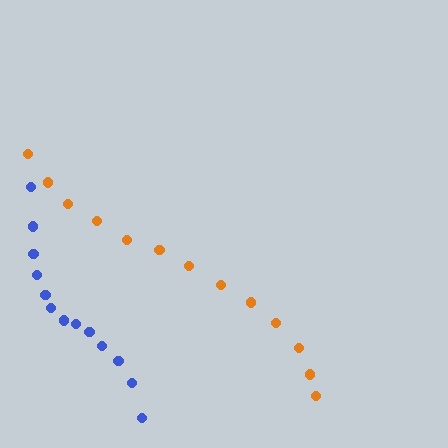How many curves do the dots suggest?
There are 2 distinct paths.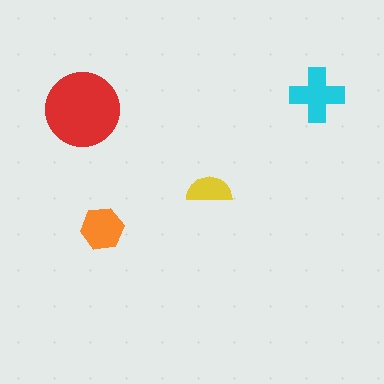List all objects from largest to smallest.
The red circle, the cyan cross, the orange hexagon, the yellow semicircle.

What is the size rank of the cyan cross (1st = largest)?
2nd.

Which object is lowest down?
The orange hexagon is bottommost.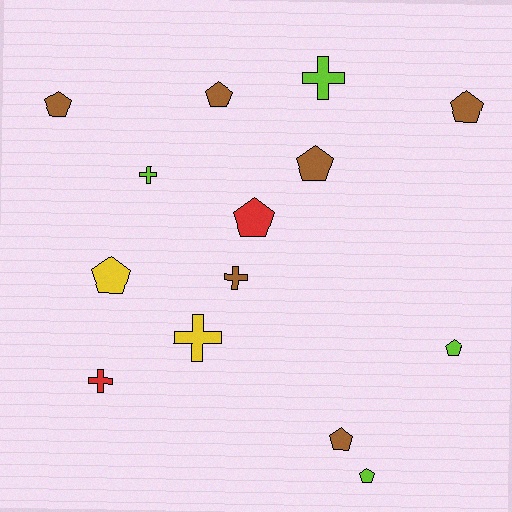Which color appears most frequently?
Brown, with 6 objects.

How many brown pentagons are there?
There are 5 brown pentagons.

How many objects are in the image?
There are 14 objects.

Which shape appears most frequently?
Pentagon, with 9 objects.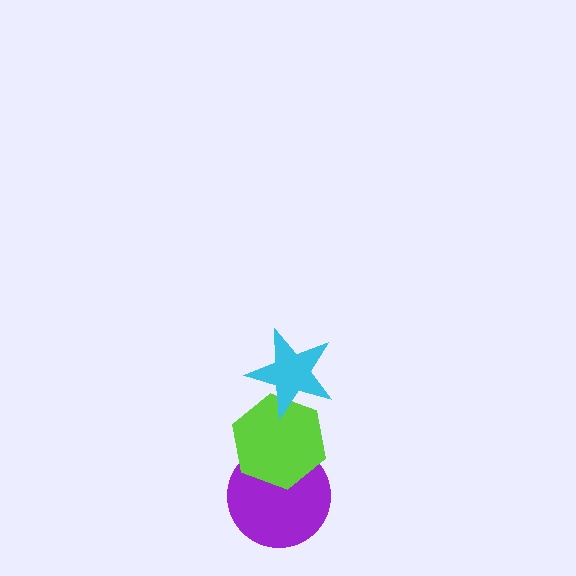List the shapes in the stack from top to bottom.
From top to bottom: the cyan star, the lime hexagon, the purple circle.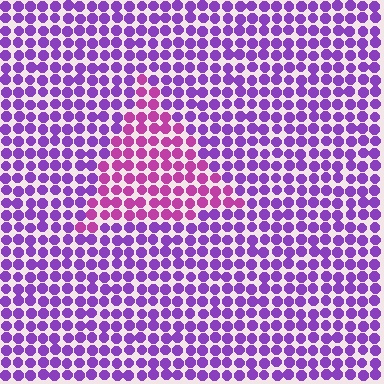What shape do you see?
I see a triangle.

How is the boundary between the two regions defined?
The boundary is defined purely by a slight shift in hue (about 36 degrees). Spacing, size, and orientation are identical on both sides.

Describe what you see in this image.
The image is filled with small purple elements in a uniform arrangement. A triangle-shaped region is visible where the elements are tinted to a slightly different hue, forming a subtle color boundary.